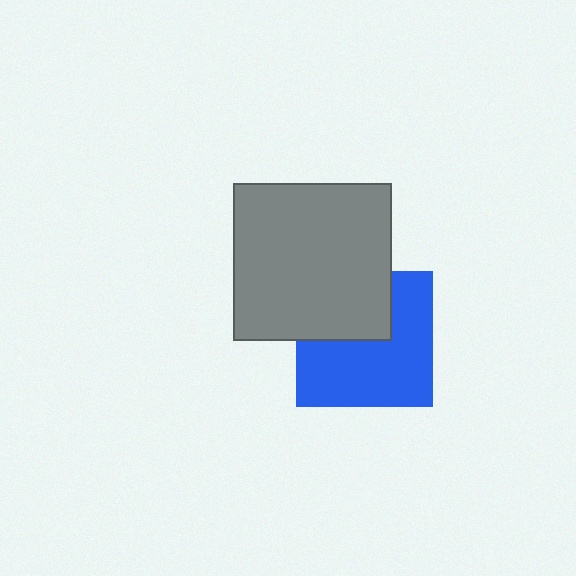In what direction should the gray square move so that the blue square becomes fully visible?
The gray square should move up. That is the shortest direction to clear the overlap and leave the blue square fully visible.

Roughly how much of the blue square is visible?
About half of it is visible (roughly 64%).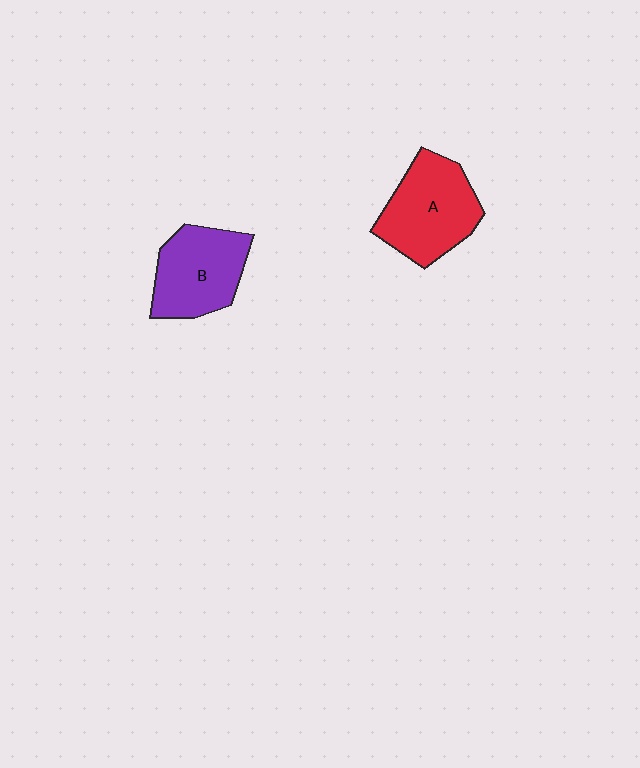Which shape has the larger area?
Shape A (red).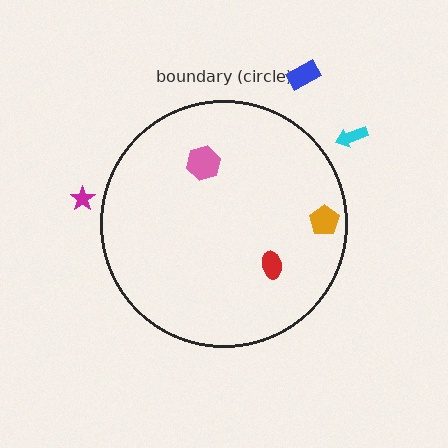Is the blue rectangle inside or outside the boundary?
Outside.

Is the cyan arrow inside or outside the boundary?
Outside.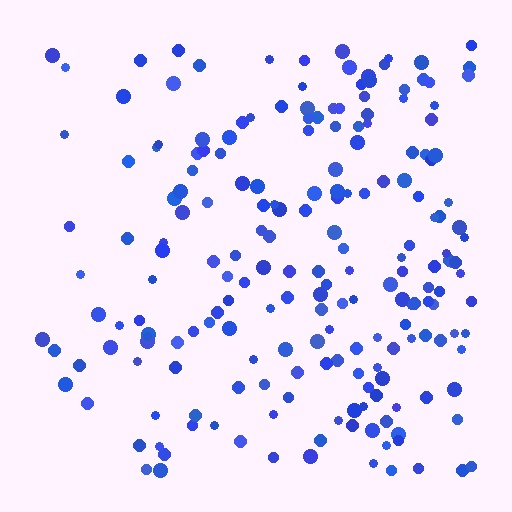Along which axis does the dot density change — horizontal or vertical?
Horizontal.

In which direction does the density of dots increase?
From left to right, with the right side densest.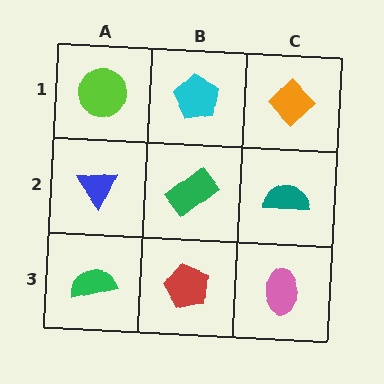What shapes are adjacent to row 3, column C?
A teal semicircle (row 2, column C), a red pentagon (row 3, column B).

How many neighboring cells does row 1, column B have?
3.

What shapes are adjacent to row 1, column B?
A green rectangle (row 2, column B), a lime circle (row 1, column A), an orange diamond (row 1, column C).